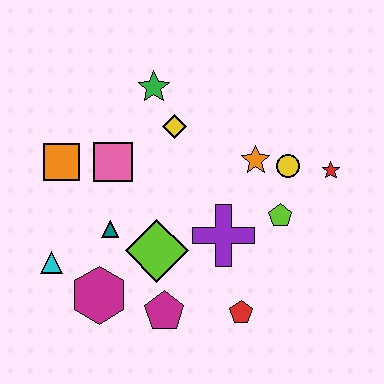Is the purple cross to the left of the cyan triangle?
No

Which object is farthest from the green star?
The red pentagon is farthest from the green star.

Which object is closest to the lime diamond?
The teal triangle is closest to the lime diamond.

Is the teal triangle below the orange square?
Yes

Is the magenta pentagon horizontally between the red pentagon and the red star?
No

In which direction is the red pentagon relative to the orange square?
The red pentagon is to the right of the orange square.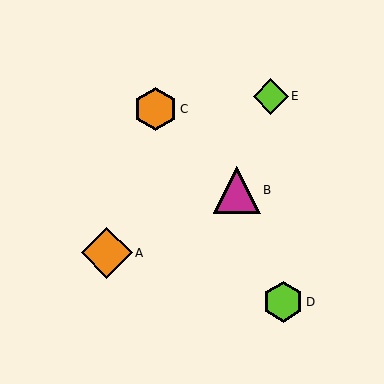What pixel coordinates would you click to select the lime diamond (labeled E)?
Click at (271, 96) to select the lime diamond E.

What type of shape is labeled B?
Shape B is a magenta triangle.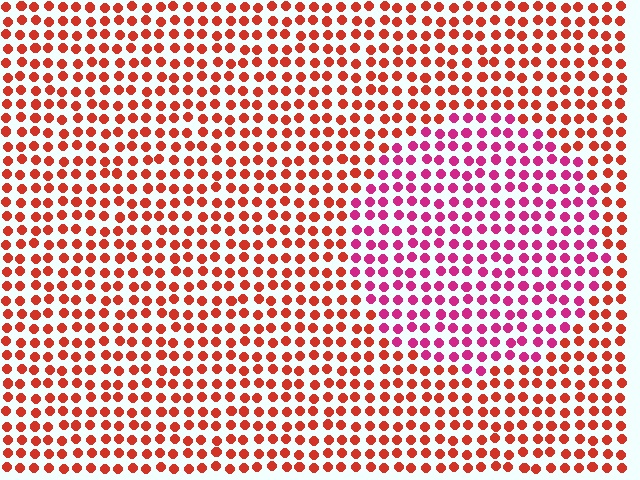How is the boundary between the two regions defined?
The boundary is defined purely by a slight shift in hue (about 40 degrees). Spacing, size, and orientation are identical on both sides.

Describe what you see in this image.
The image is filled with small red elements in a uniform arrangement. A circle-shaped region is visible where the elements are tinted to a slightly different hue, forming a subtle color boundary.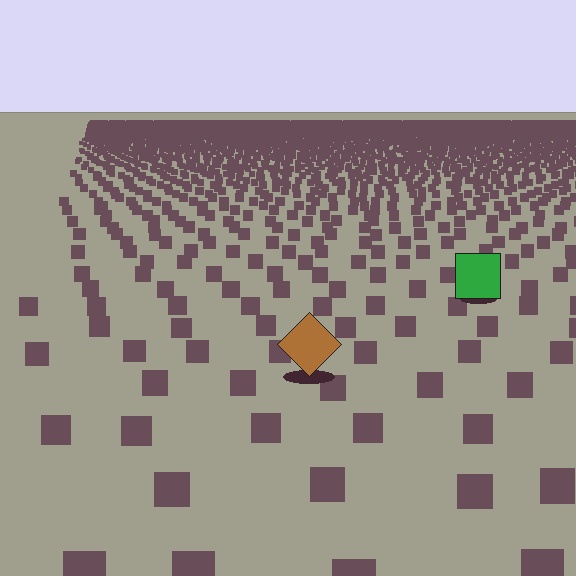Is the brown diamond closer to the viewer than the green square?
Yes. The brown diamond is closer — you can tell from the texture gradient: the ground texture is coarser near it.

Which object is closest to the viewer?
The brown diamond is closest. The texture marks near it are larger and more spread out.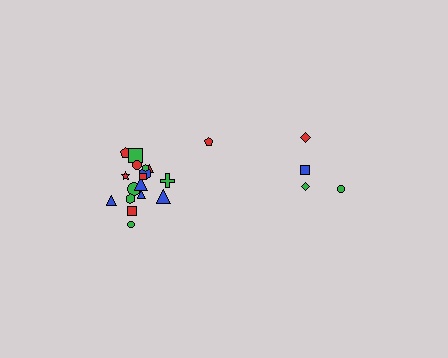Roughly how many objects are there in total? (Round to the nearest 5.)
Roughly 20 objects in total.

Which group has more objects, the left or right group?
The left group.